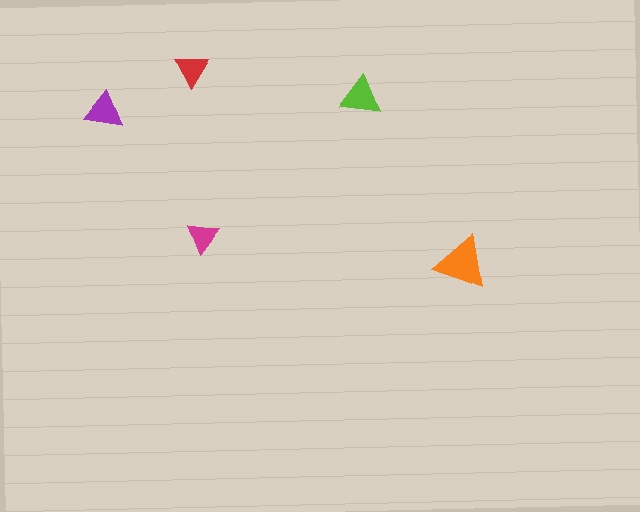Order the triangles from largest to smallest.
the orange one, the lime one, the purple one, the red one, the magenta one.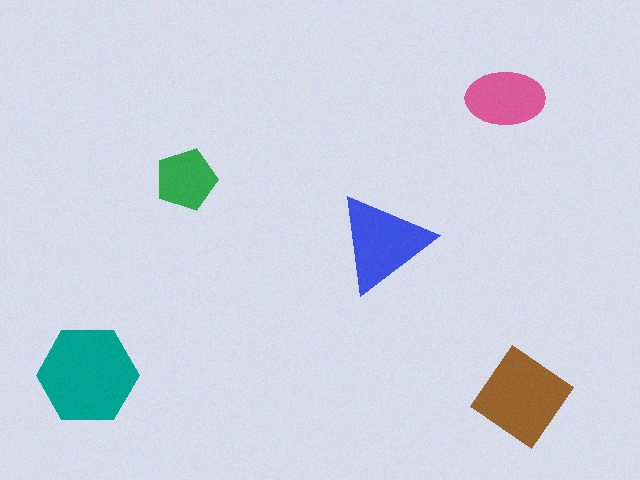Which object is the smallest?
The green pentagon.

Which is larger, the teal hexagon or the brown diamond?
The teal hexagon.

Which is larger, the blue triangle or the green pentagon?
The blue triangle.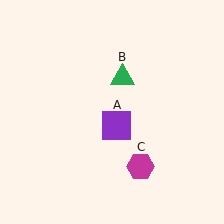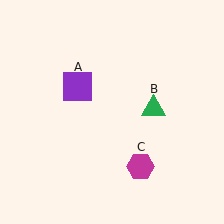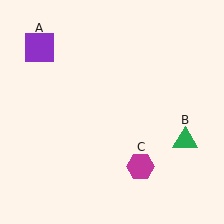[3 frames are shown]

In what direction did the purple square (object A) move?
The purple square (object A) moved up and to the left.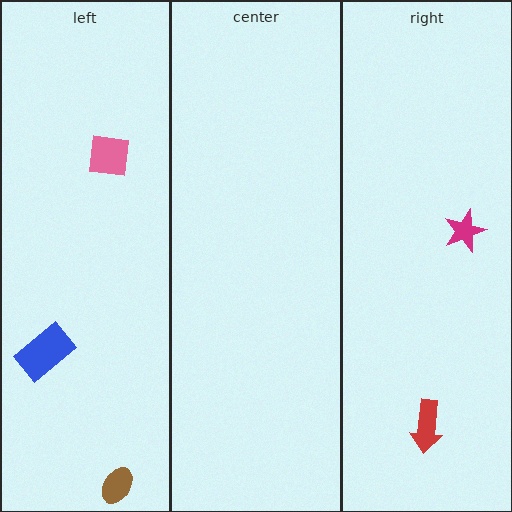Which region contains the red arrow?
The right region.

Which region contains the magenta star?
The right region.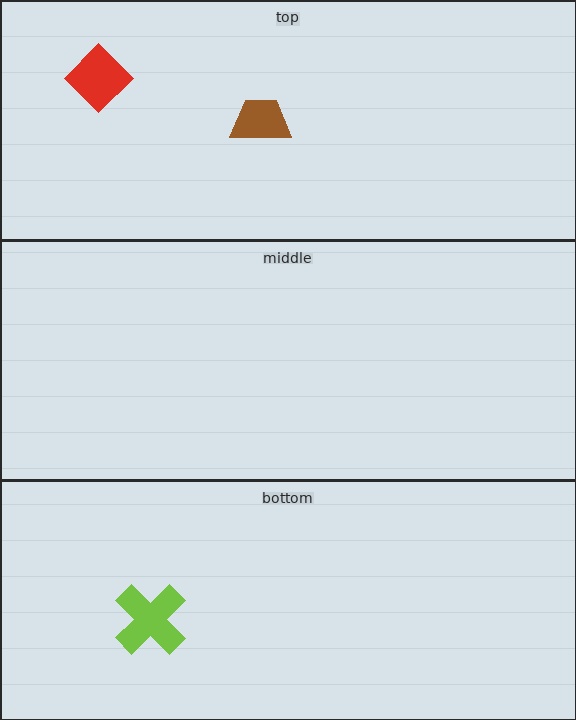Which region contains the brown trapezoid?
The top region.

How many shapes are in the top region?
2.